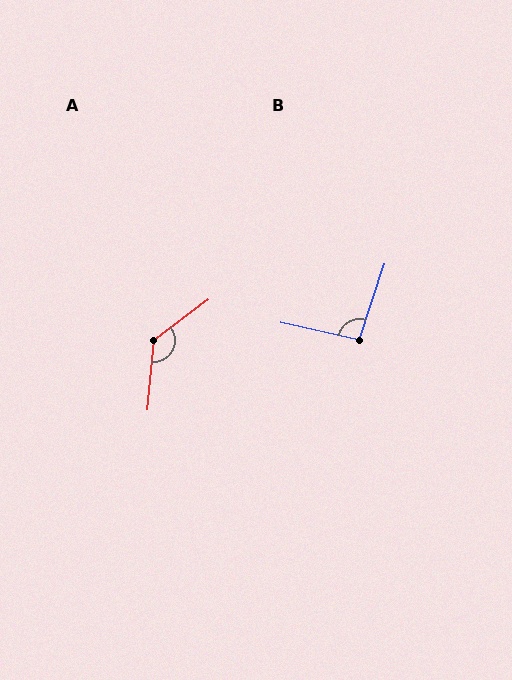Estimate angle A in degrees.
Approximately 132 degrees.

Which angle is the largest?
A, at approximately 132 degrees.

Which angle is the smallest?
B, at approximately 96 degrees.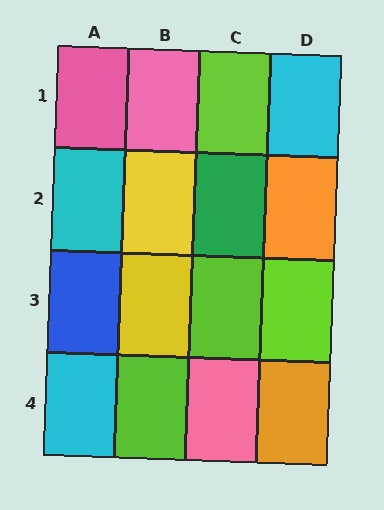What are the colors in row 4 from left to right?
Cyan, lime, pink, orange.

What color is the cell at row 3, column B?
Yellow.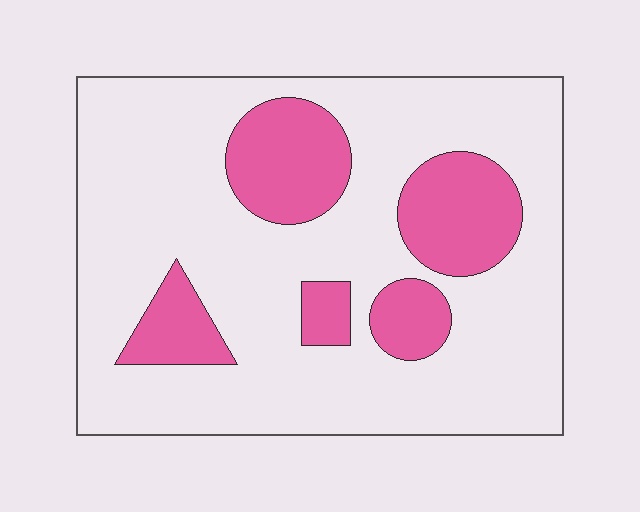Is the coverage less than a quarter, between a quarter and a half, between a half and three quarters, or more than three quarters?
Less than a quarter.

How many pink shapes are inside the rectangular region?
5.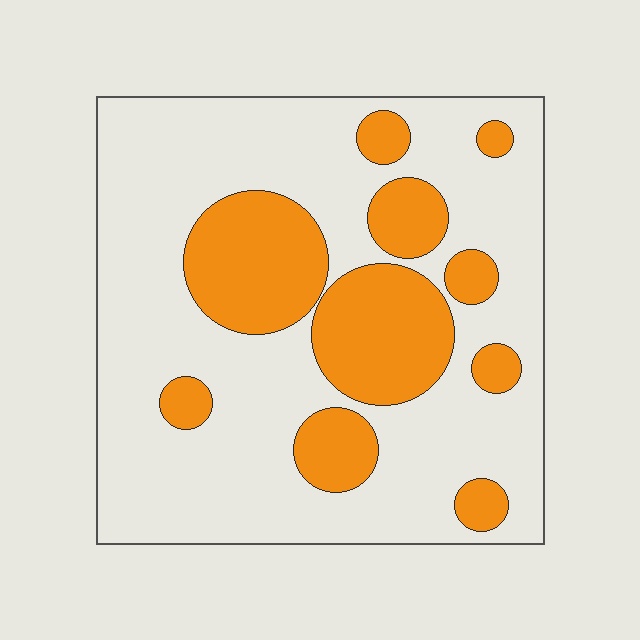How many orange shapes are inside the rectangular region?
10.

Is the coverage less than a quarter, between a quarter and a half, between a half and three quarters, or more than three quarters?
Between a quarter and a half.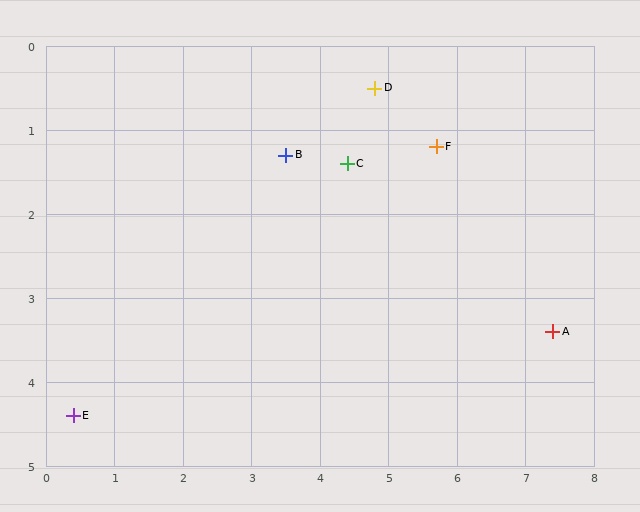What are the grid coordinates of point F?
Point F is at approximately (5.7, 1.2).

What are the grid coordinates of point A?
Point A is at approximately (7.4, 3.4).